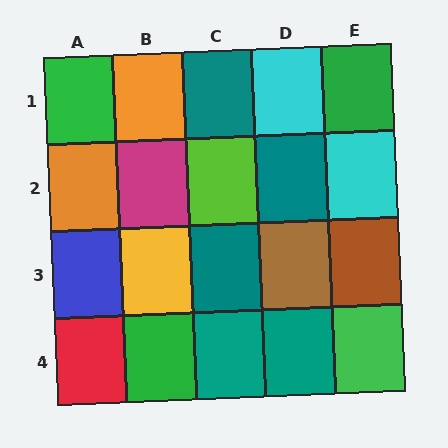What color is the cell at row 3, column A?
Blue.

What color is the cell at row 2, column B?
Magenta.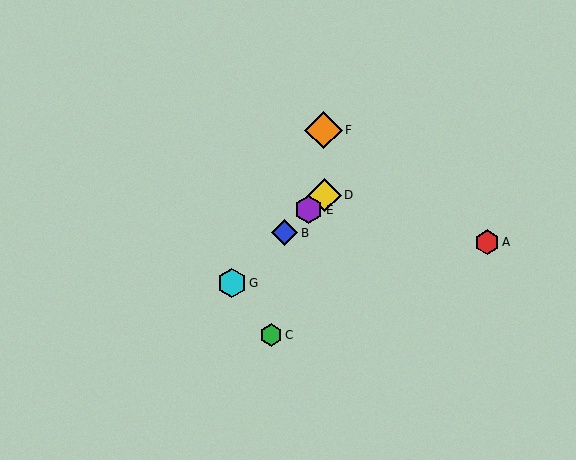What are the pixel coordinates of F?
Object F is at (323, 130).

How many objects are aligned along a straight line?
4 objects (B, D, E, G) are aligned along a straight line.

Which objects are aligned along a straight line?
Objects B, D, E, G are aligned along a straight line.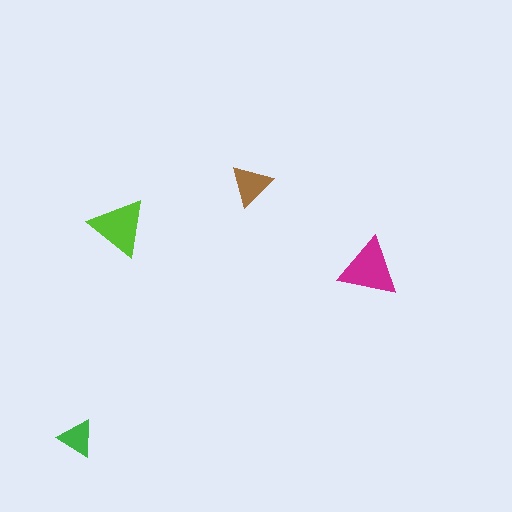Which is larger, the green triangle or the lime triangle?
The lime one.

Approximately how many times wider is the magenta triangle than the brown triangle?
About 1.5 times wider.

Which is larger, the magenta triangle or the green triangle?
The magenta one.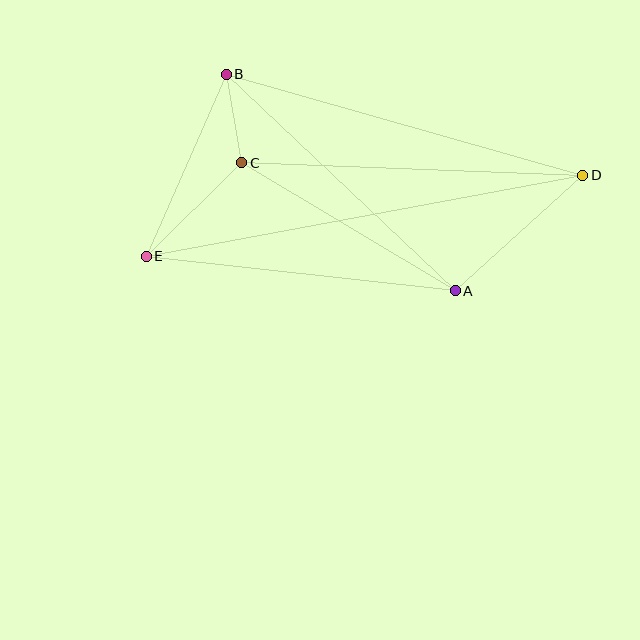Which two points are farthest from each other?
Points D and E are farthest from each other.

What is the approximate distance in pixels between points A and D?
The distance between A and D is approximately 172 pixels.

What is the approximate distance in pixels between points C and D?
The distance between C and D is approximately 341 pixels.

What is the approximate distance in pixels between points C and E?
The distance between C and E is approximately 134 pixels.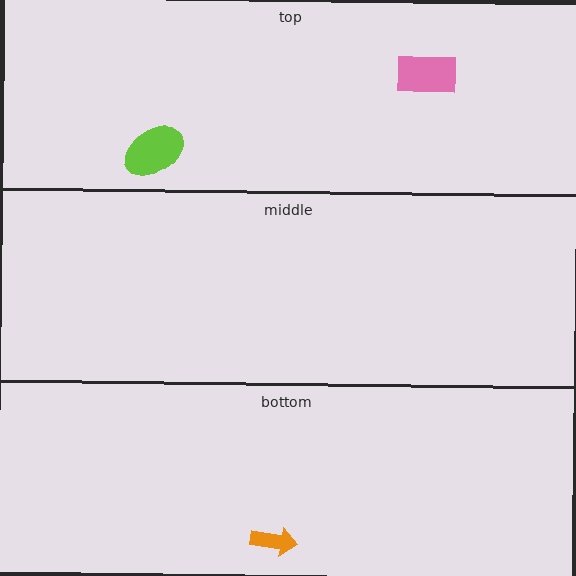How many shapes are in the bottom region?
1.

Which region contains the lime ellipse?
The top region.